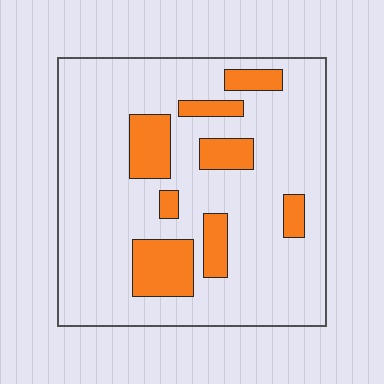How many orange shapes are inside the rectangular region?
8.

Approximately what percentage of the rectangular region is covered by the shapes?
Approximately 20%.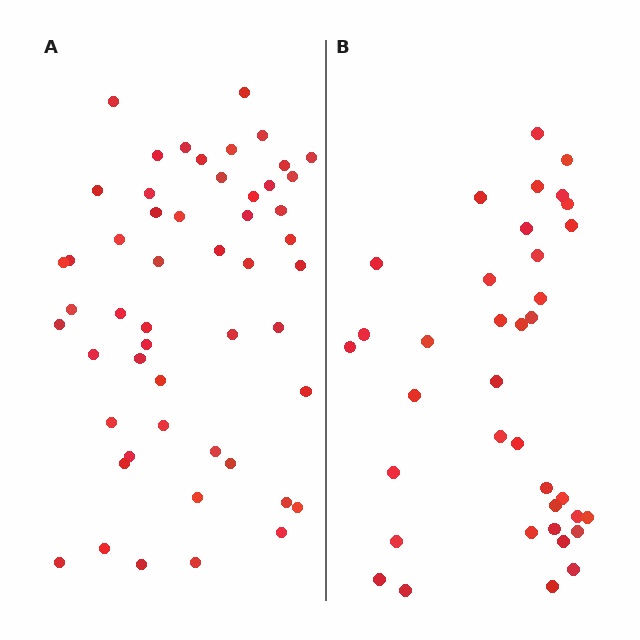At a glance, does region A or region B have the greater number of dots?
Region A (the left region) has more dots.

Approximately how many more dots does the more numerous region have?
Region A has approximately 15 more dots than region B.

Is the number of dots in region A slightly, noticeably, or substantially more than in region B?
Region A has noticeably more, but not dramatically so. The ratio is roughly 1.4 to 1.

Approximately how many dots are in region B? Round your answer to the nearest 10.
About 40 dots. (The exact count is 37, which rounds to 40.)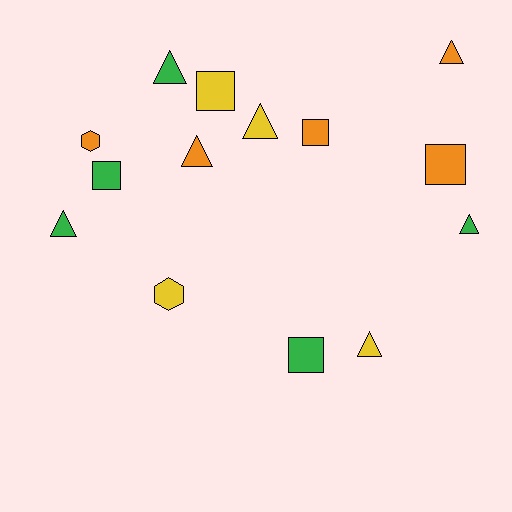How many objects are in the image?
There are 14 objects.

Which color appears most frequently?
Orange, with 5 objects.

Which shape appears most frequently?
Triangle, with 7 objects.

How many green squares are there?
There are 2 green squares.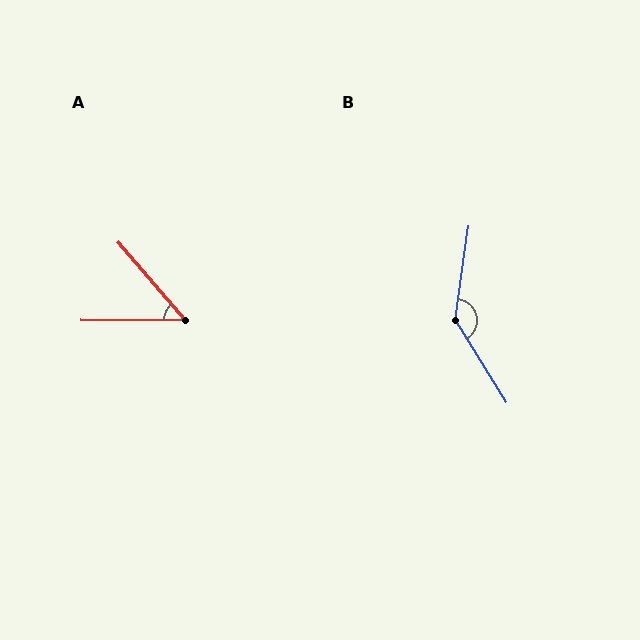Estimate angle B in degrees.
Approximately 140 degrees.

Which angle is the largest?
B, at approximately 140 degrees.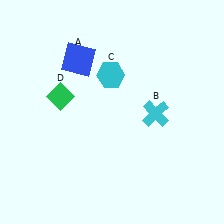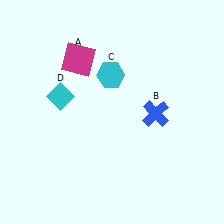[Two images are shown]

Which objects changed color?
A changed from blue to magenta. B changed from cyan to blue. D changed from green to cyan.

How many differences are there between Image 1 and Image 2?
There are 3 differences between the two images.